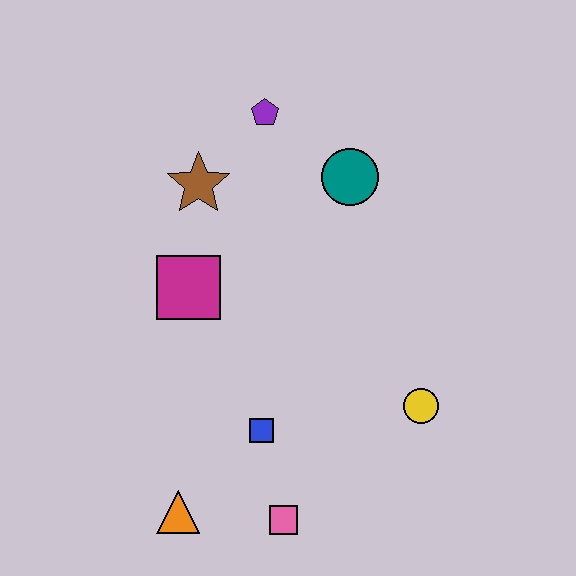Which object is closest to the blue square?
The pink square is closest to the blue square.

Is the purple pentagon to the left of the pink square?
Yes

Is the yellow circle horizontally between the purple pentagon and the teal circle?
No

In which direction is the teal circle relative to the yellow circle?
The teal circle is above the yellow circle.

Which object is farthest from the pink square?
The purple pentagon is farthest from the pink square.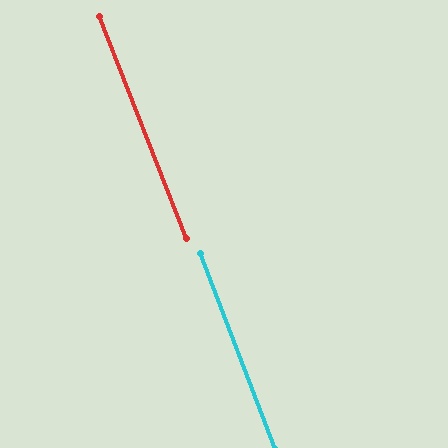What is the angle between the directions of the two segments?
Approximately 0 degrees.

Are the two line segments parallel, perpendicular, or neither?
Parallel — their directions differ by only 0.3°.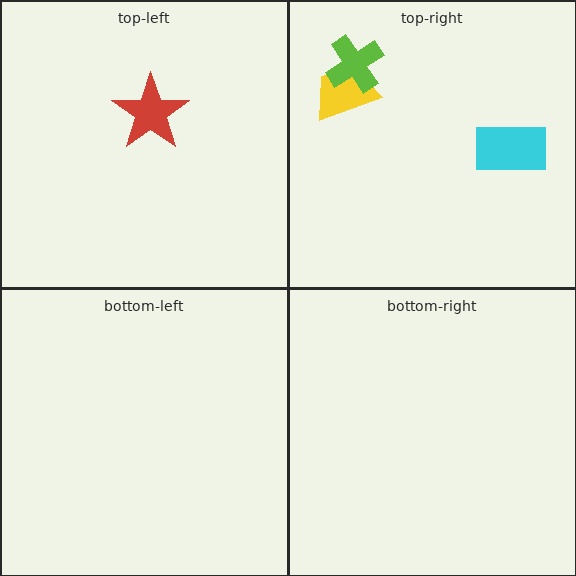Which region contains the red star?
The top-left region.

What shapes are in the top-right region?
The cyan rectangle, the yellow trapezoid, the lime cross.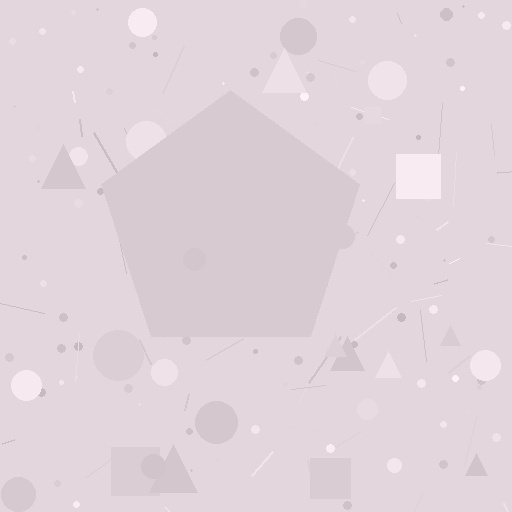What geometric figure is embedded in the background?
A pentagon is embedded in the background.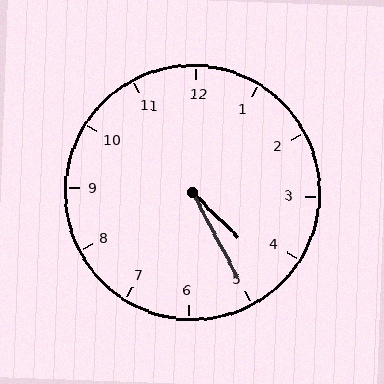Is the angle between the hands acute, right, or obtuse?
It is acute.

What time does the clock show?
4:25.